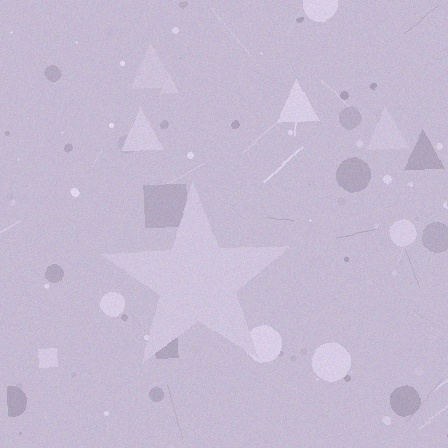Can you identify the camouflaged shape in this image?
The camouflaged shape is a star.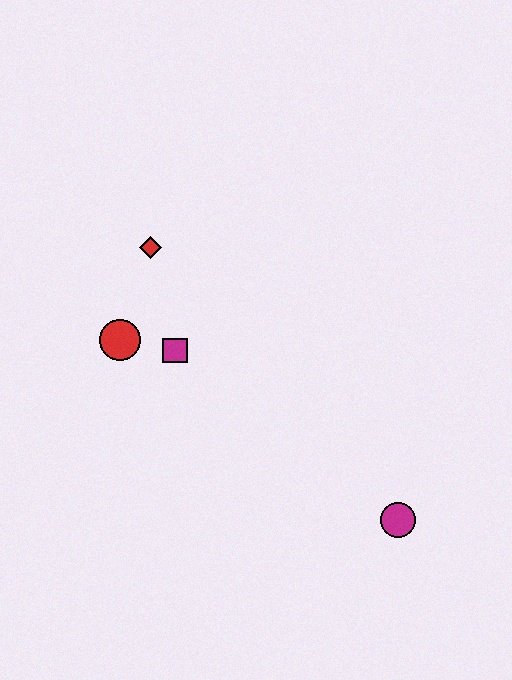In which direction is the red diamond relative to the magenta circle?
The red diamond is above the magenta circle.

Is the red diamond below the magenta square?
No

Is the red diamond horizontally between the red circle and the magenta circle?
Yes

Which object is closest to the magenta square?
The red circle is closest to the magenta square.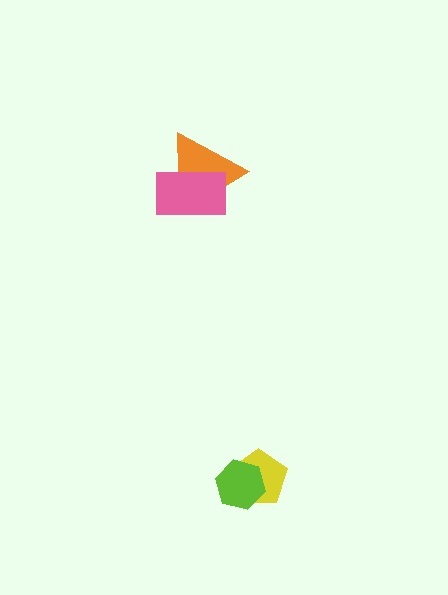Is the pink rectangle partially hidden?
No, no other shape covers it.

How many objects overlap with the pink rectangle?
1 object overlaps with the pink rectangle.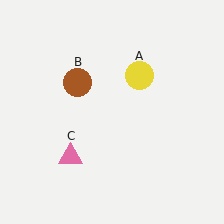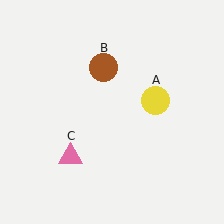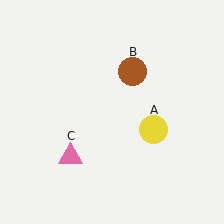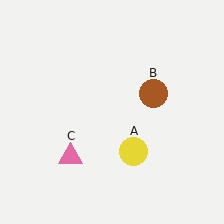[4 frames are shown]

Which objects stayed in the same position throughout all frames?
Pink triangle (object C) remained stationary.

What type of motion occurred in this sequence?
The yellow circle (object A), brown circle (object B) rotated clockwise around the center of the scene.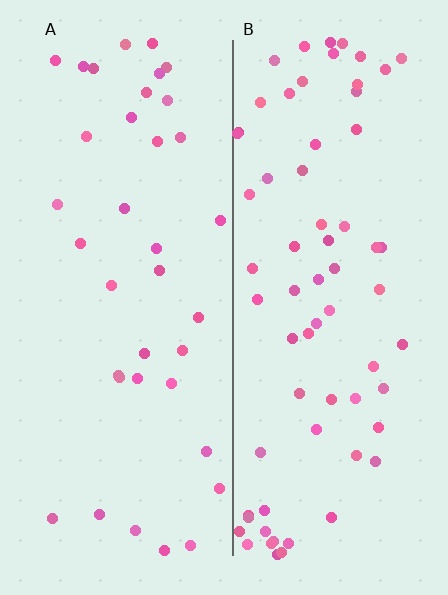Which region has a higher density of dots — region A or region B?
B (the right).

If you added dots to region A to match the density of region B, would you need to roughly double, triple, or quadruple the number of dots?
Approximately double.